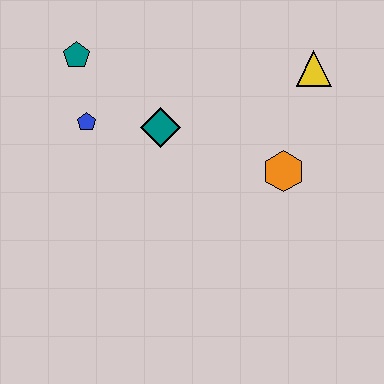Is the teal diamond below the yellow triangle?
Yes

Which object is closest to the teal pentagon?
The blue pentagon is closest to the teal pentagon.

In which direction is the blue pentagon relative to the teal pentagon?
The blue pentagon is below the teal pentagon.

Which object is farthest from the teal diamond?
The yellow triangle is farthest from the teal diamond.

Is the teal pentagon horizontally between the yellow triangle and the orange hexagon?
No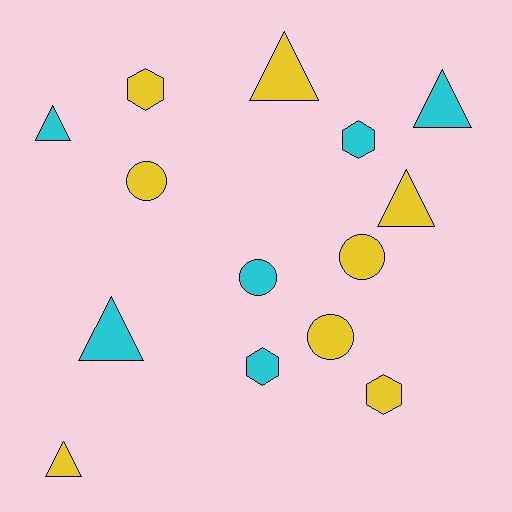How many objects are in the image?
There are 14 objects.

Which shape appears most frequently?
Triangle, with 6 objects.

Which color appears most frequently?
Yellow, with 8 objects.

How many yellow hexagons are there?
There are 2 yellow hexagons.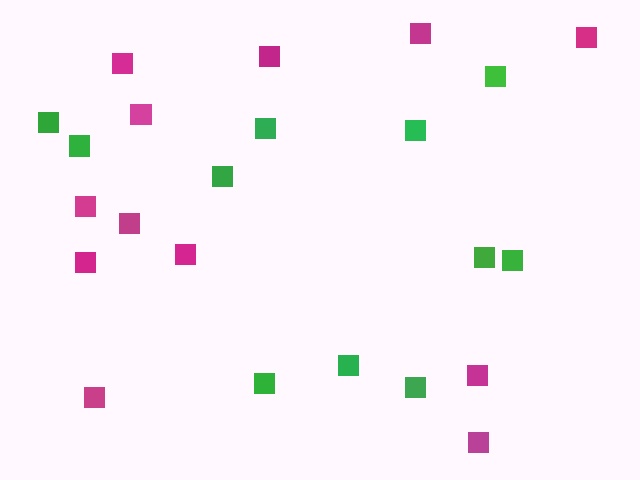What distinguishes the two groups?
There are 2 groups: one group of magenta squares (12) and one group of green squares (11).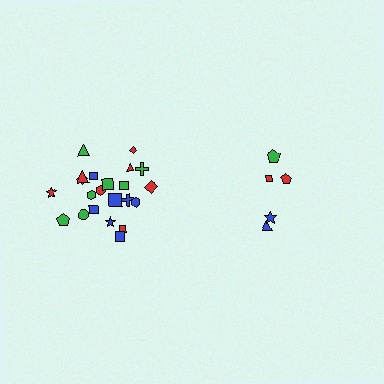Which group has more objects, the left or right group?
The left group.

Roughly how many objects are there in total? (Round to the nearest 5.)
Roughly 25 objects in total.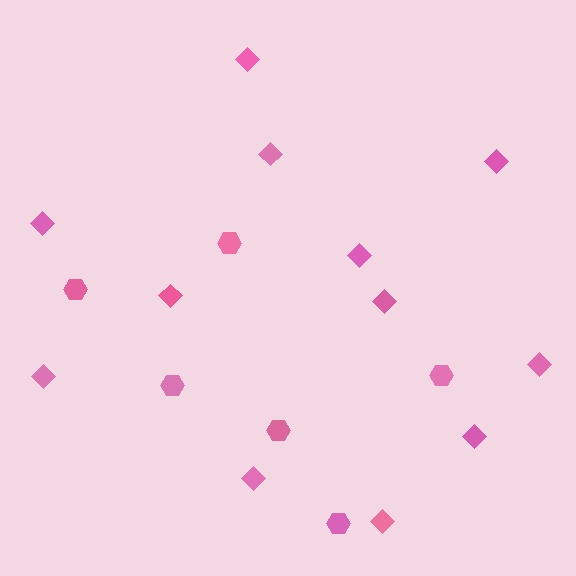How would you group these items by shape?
There are 2 groups: one group of hexagons (6) and one group of diamonds (12).